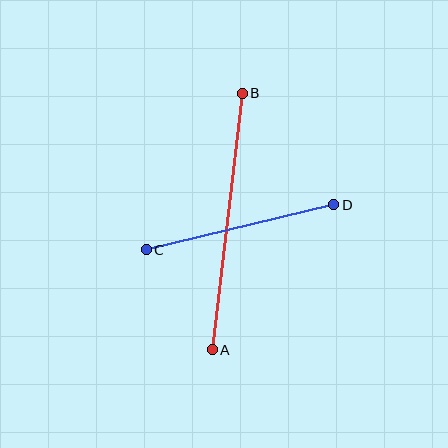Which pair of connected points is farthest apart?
Points A and B are farthest apart.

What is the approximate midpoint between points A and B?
The midpoint is at approximately (227, 222) pixels.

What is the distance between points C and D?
The distance is approximately 193 pixels.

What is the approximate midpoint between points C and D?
The midpoint is at approximately (240, 227) pixels.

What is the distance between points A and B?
The distance is approximately 258 pixels.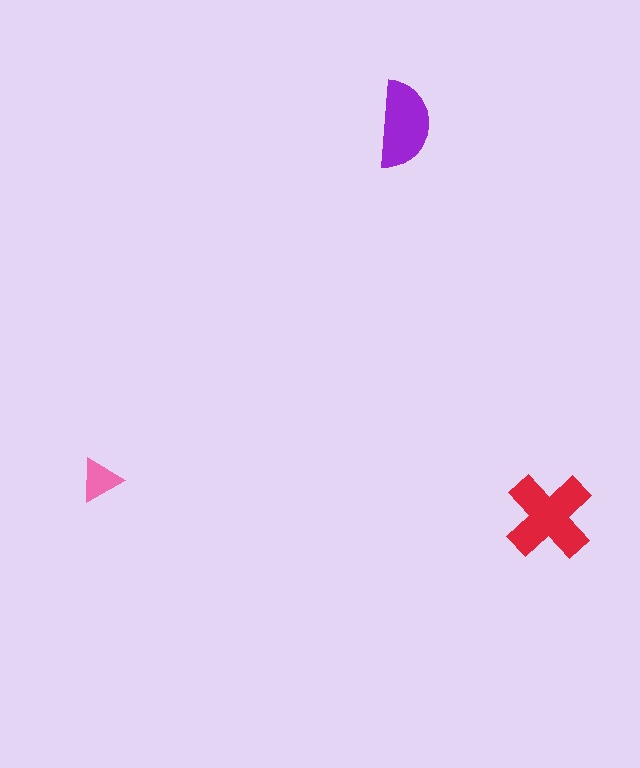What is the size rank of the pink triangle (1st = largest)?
3rd.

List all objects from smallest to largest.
The pink triangle, the purple semicircle, the red cross.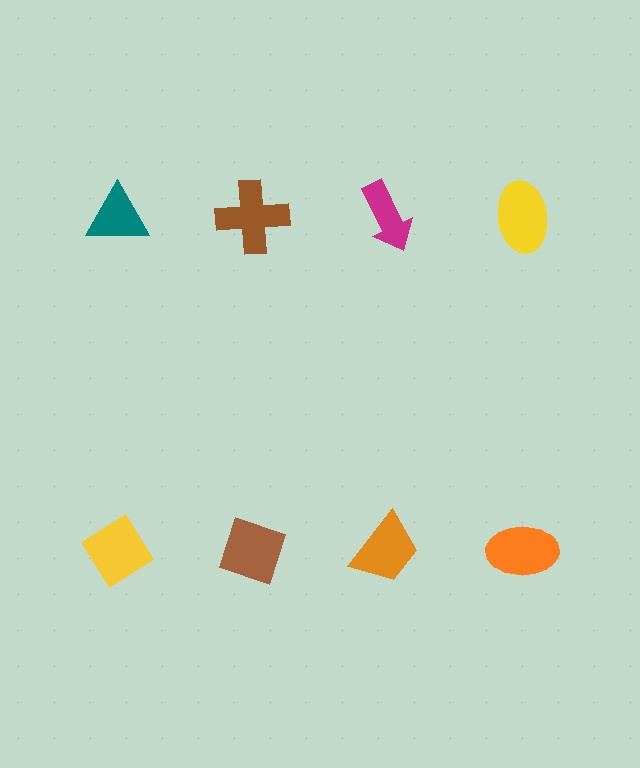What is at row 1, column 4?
A yellow ellipse.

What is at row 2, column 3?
An orange trapezoid.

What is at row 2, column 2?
A brown diamond.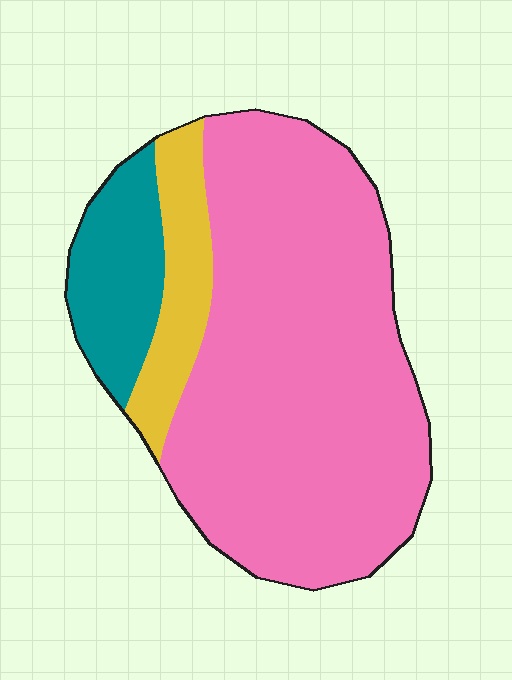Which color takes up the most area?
Pink, at roughly 75%.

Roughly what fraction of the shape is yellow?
Yellow covers about 10% of the shape.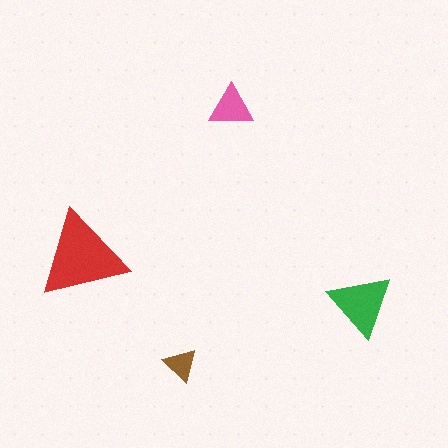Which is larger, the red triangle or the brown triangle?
The red one.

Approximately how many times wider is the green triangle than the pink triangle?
About 1.5 times wider.